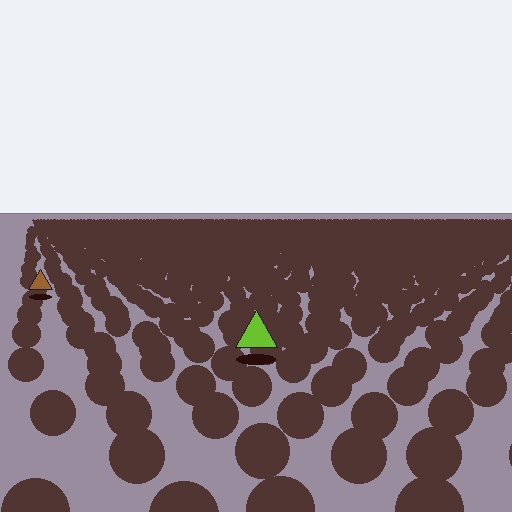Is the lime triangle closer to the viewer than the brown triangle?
Yes. The lime triangle is closer — you can tell from the texture gradient: the ground texture is coarser near it.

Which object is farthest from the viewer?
The brown triangle is farthest from the viewer. It appears smaller and the ground texture around it is denser.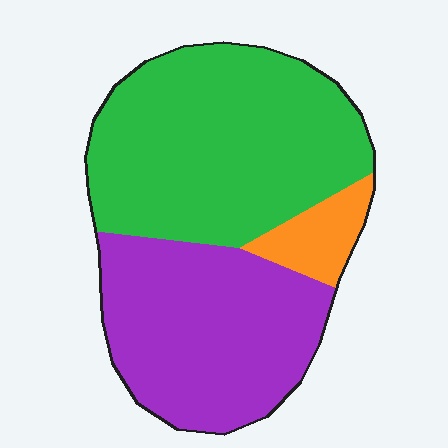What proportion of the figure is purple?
Purple takes up about two fifths (2/5) of the figure.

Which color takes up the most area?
Green, at roughly 50%.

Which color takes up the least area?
Orange, at roughly 10%.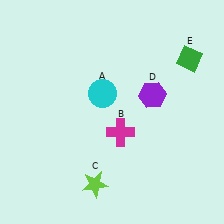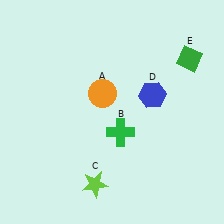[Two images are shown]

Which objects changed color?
A changed from cyan to orange. B changed from magenta to green. D changed from purple to blue.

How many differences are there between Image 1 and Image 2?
There are 3 differences between the two images.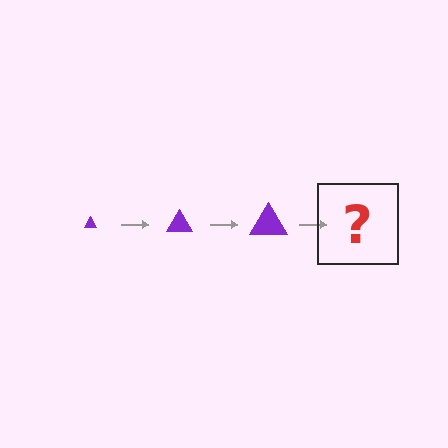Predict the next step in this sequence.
The next step is a purple triangle, larger than the previous one.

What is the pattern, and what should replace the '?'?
The pattern is that the triangle gets progressively larger each step. The '?' should be a purple triangle, larger than the previous one.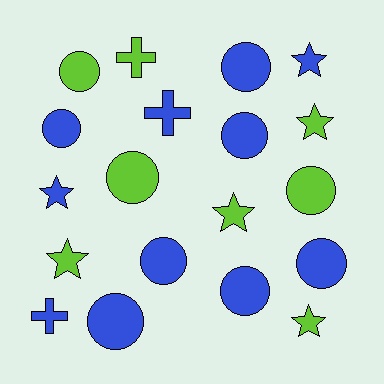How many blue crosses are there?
There are 2 blue crosses.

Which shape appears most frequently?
Circle, with 10 objects.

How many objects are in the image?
There are 19 objects.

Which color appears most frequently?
Blue, with 11 objects.